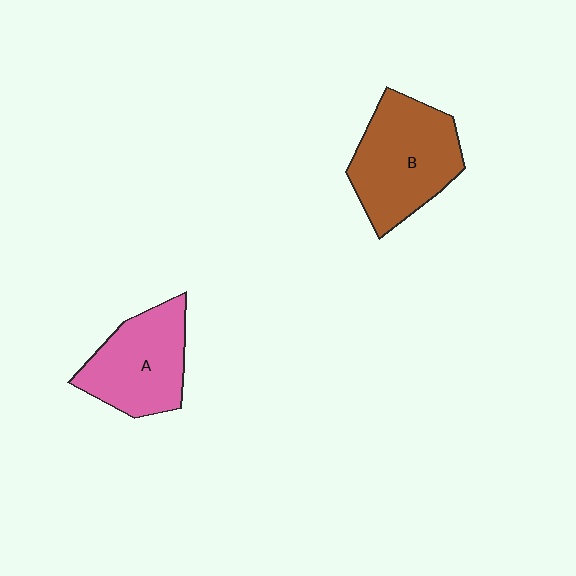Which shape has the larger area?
Shape B (brown).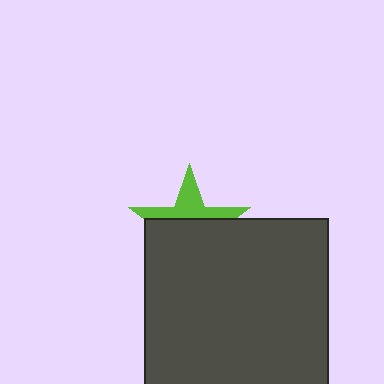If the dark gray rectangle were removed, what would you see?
You would see the complete lime star.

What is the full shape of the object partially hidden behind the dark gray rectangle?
The partially hidden object is a lime star.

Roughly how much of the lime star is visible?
A small part of it is visible (roughly 37%).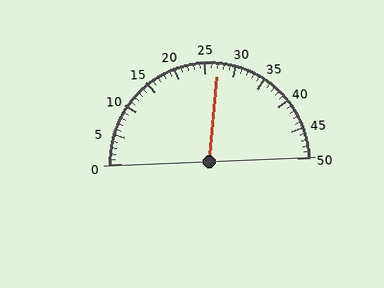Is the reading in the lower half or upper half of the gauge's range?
The reading is in the upper half of the range (0 to 50).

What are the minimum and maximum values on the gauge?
The gauge ranges from 0 to 50.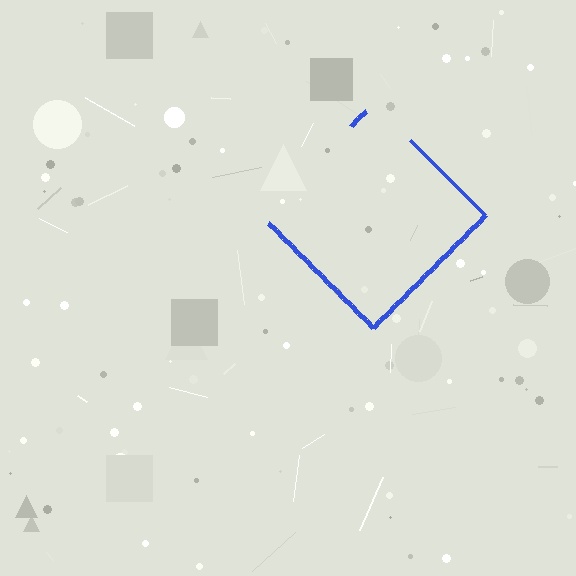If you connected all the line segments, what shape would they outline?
They would outline a diamond.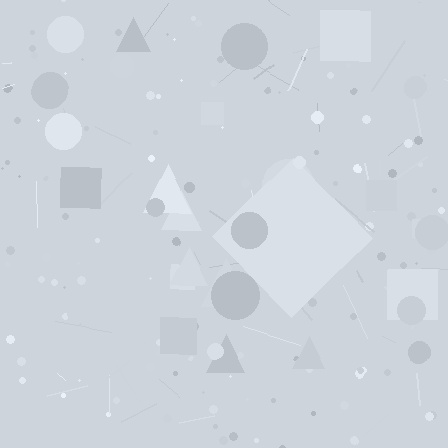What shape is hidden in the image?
A diamond is hidden in the image.